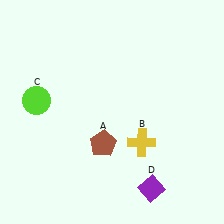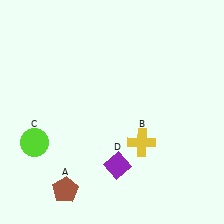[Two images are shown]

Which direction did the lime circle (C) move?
The lime circle (C) moved down.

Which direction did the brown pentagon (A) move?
The brown pentagon (A) moved down.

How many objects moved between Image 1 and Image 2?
3 objects moved between the two images.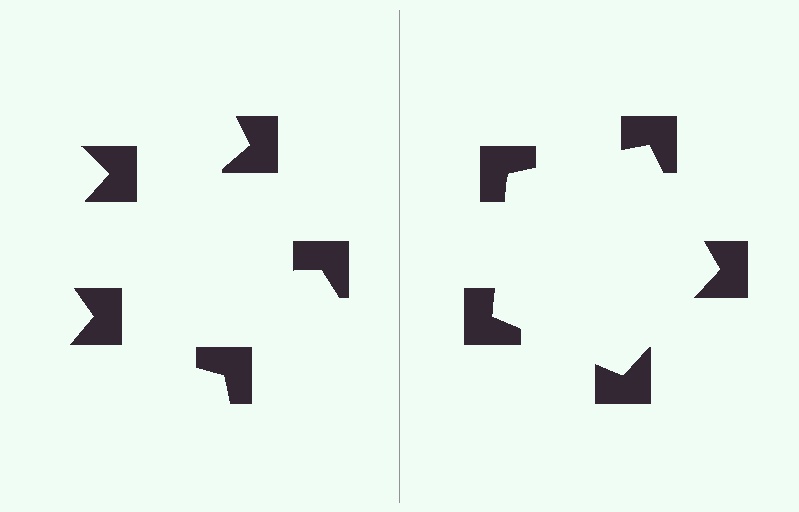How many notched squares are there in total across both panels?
10 — 5 on each side.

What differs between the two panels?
The notched squares are positioned identically on both sides; only the wedge orientations differ. On the right they align to a pentagon; on the left they are misaligned.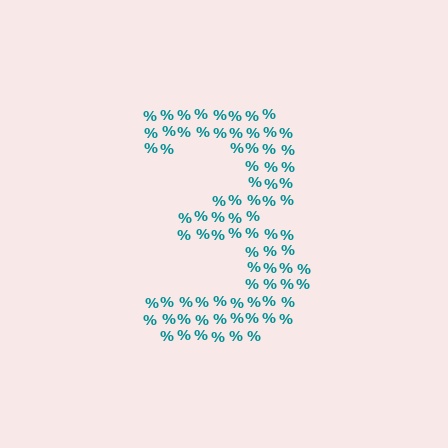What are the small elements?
The small elements are percent signs.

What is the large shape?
The large shape is the digit 3.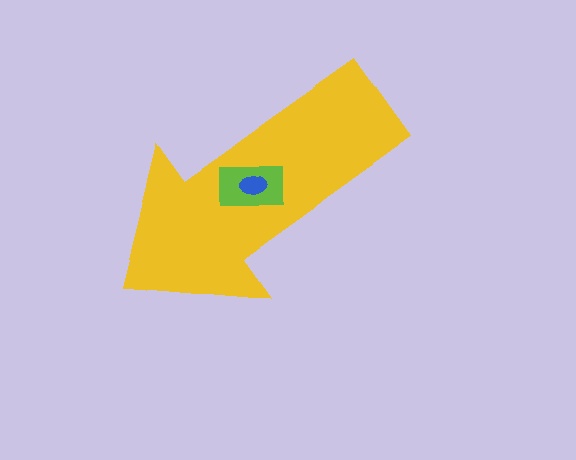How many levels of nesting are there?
3.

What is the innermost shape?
The blue ellipse.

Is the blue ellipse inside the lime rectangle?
Yes.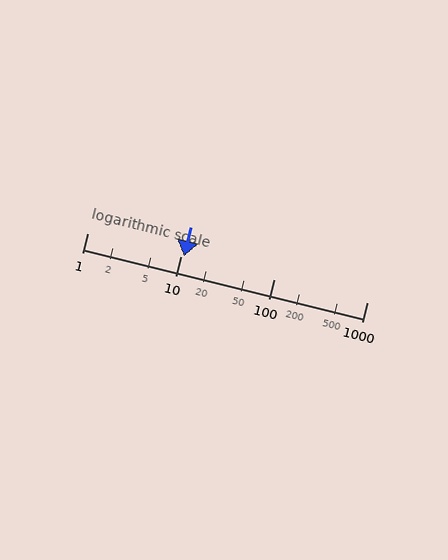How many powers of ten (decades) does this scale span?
The scale spans 3 decades, from 1 to 1000.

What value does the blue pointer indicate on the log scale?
The pointer indicates approximately 11.